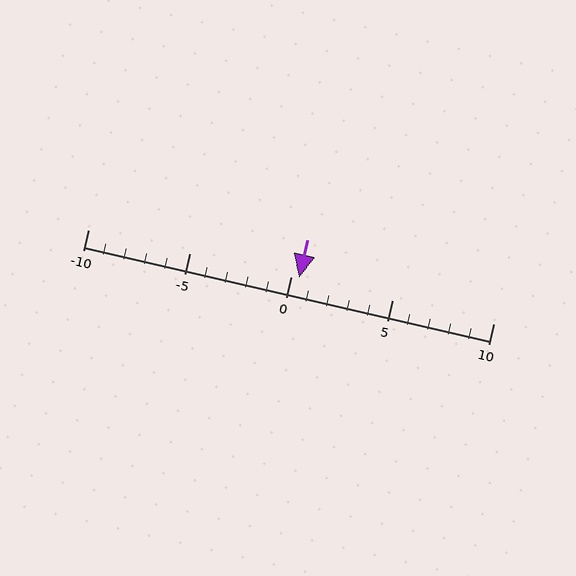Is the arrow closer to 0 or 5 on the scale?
The arrow is closer to 0.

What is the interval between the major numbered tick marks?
The major tick marks are spaced 5 units apart.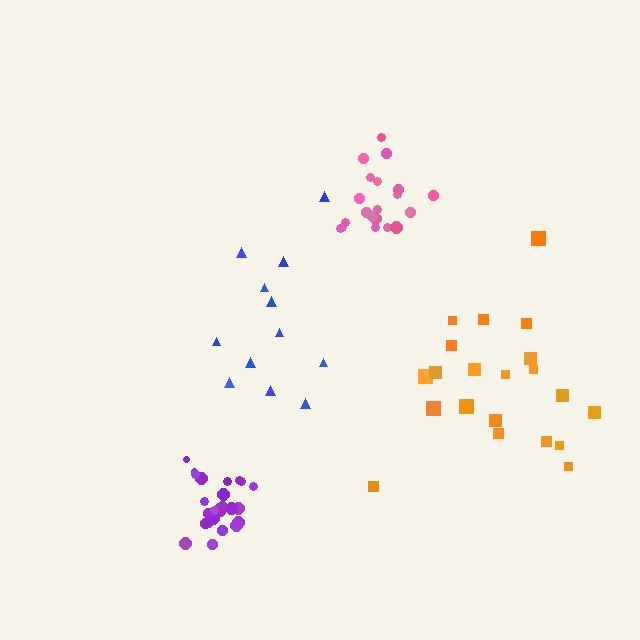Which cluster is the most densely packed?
Purple.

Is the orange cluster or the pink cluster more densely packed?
Pink.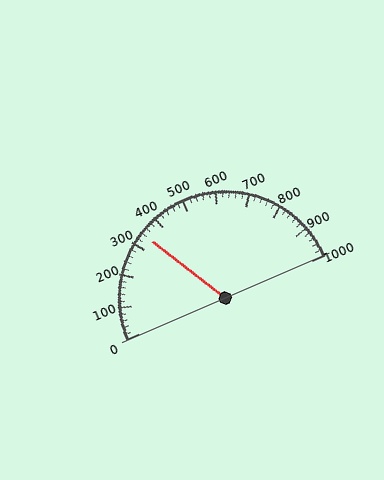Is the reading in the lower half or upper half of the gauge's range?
The reading is in the lower half of the range (0 to 1000).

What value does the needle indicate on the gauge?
The needle indicates approximately 340.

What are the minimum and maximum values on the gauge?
The gauge ranges from 0 to 1000.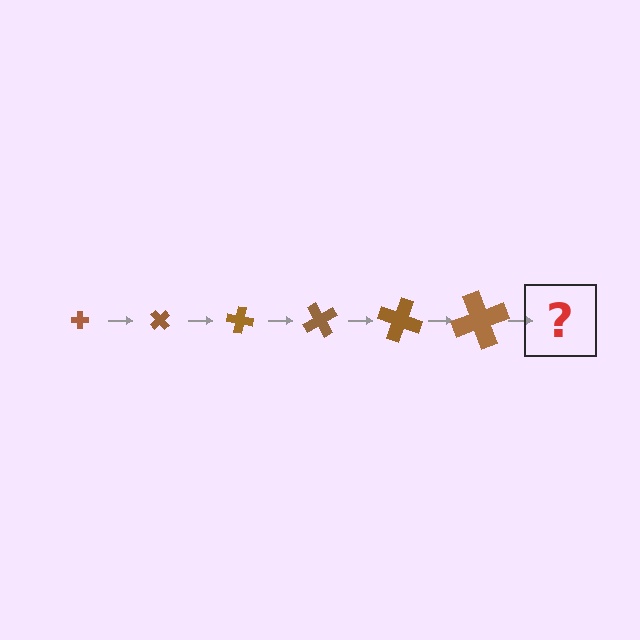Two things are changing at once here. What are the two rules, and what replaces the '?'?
The two rules are that the cross grows larger each step and it rotates 50 degrees each step. The '?' should be a cross, larger than the previous one and rotated 300 degrees from the start.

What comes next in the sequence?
The next element should be a cross, larger than the previous one and rotated 300 degrees from the start.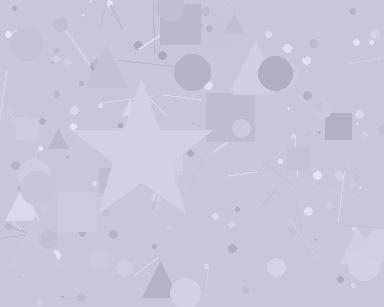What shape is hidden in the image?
A star is hidden in the image.